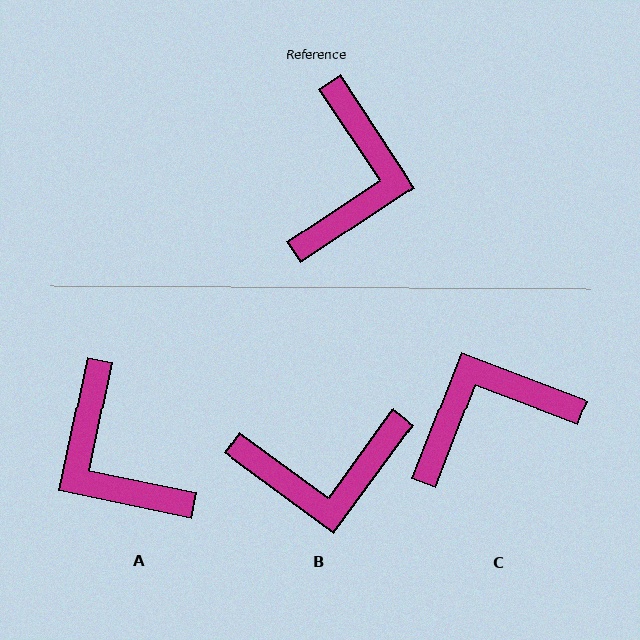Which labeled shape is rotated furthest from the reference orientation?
A, about 135 degrees away.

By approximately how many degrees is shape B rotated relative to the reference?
Approximately 70 degrees clockwise.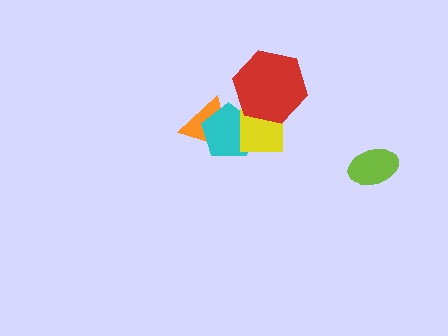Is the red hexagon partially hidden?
No, no other shape covers it.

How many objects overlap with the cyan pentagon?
2 objects overlap with the cyan pentagon.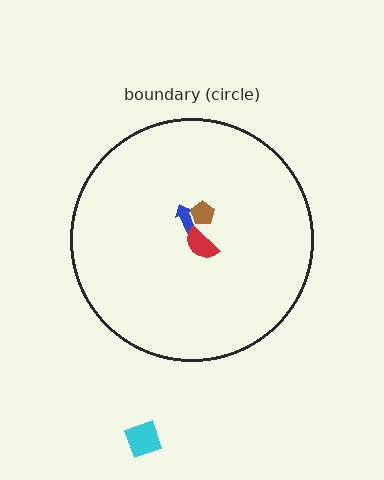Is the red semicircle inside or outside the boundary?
Inside.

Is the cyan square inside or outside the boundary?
Outside.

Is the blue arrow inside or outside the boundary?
Inside.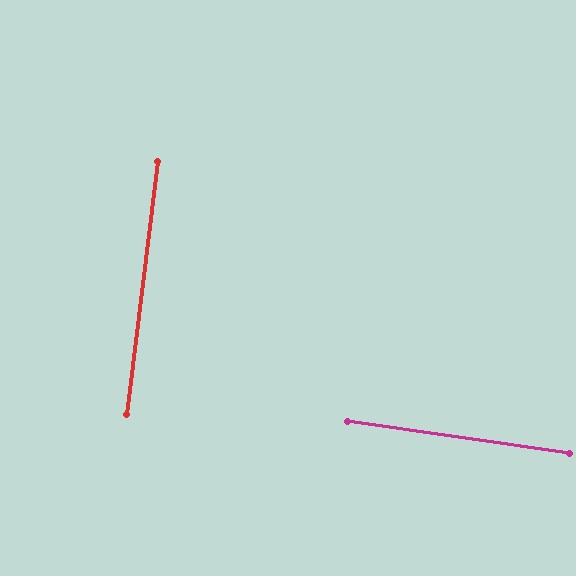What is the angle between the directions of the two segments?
Approximately 89 degrees.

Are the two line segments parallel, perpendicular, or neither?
Perpendicular — they meet at approximately 89°.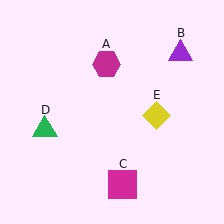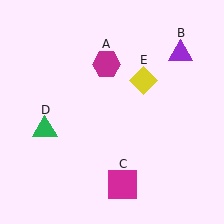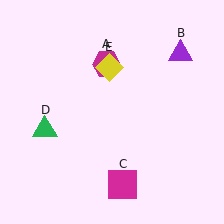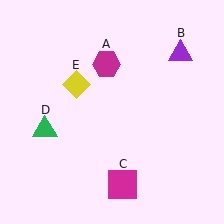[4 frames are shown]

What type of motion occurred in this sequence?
The yellow diamond (object E) rotated counterclockwise around the center of the scene.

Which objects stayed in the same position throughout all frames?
Magenta hexagon (object A) and purple triangle (object B) and magenta square (object C) and green triangle (object D) remained stationary.